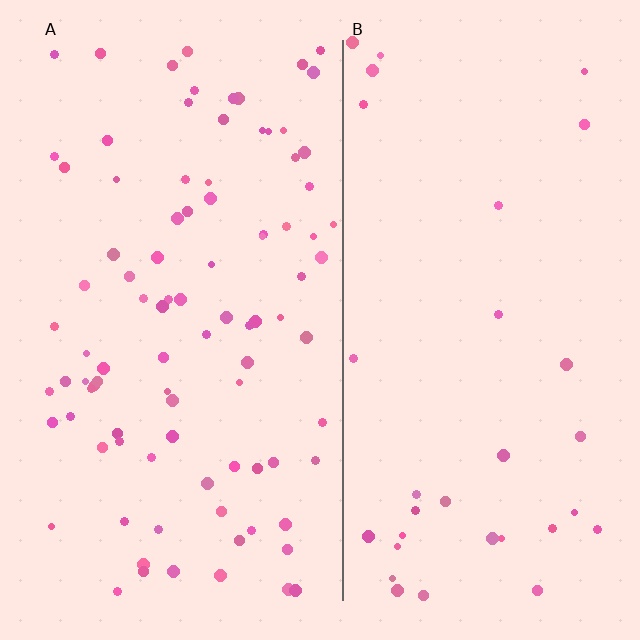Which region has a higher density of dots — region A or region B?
A (the left).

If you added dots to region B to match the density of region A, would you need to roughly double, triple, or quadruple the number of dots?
Approximately triple.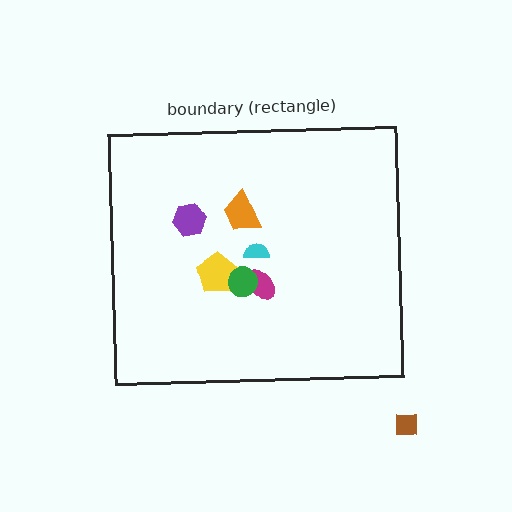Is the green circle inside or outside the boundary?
Inside.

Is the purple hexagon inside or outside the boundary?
Inside.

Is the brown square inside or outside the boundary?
Outside.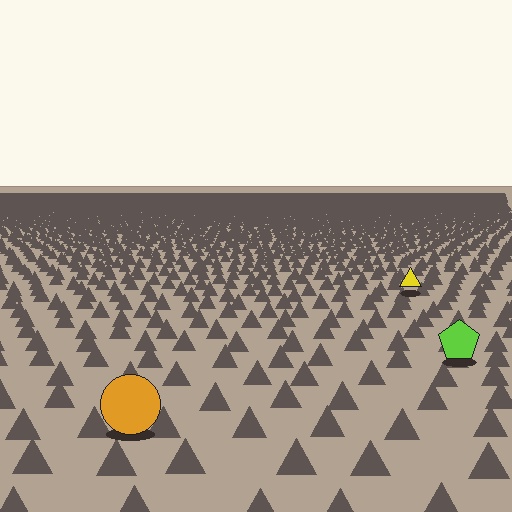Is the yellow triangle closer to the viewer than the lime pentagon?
No. The lime pentagon is closer — you can tell from the texture gradient: the ground texture is coarser near it.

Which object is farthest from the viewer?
The yellow triangle is farthest from the viewer. It appears smaller and the ground texture around it is denser.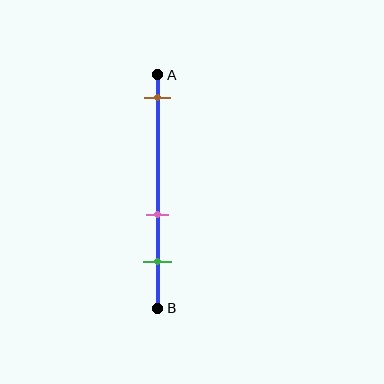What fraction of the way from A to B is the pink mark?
The pink mark is approximately 60% (0.6) of the way from A to B.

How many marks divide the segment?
There are 3 marks dividing the segment.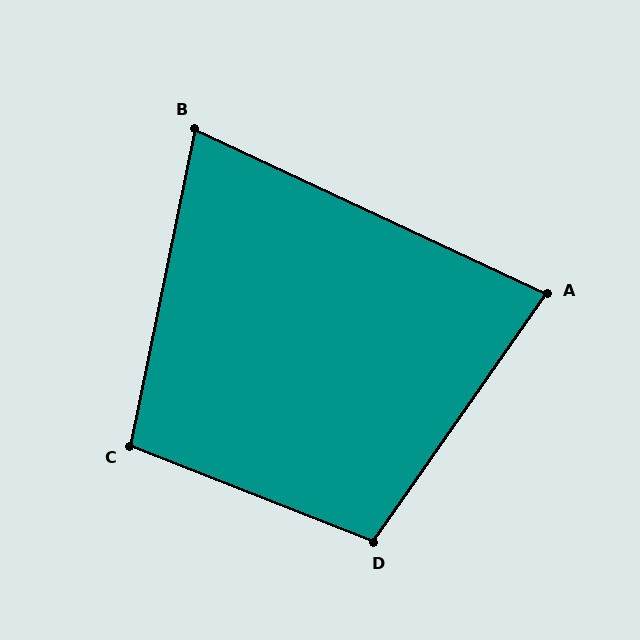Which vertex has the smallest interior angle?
B, at approximately 77 degrees.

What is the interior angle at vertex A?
Approximately 80 degrees (acute).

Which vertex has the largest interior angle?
D, at approximately 103 degrees.